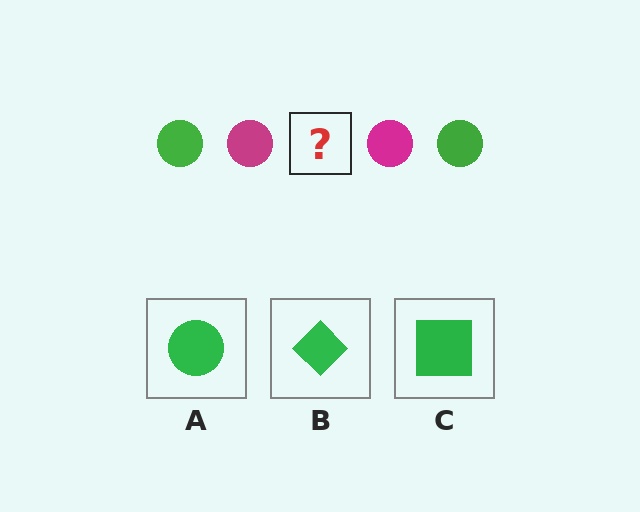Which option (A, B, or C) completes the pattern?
A.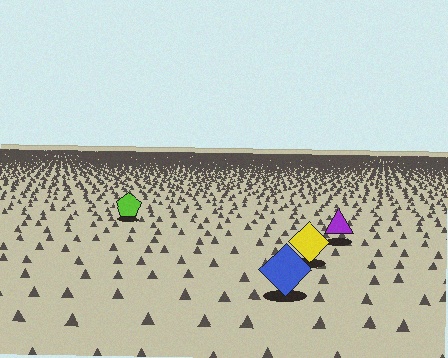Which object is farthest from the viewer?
The lime pentagon is farthest from the viewer. It appears smaller and the ground texture around it is denser.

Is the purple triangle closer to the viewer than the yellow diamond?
No. The yellow diamond is closer — you can tell from the texture gradient: the ground texture is coarser near it.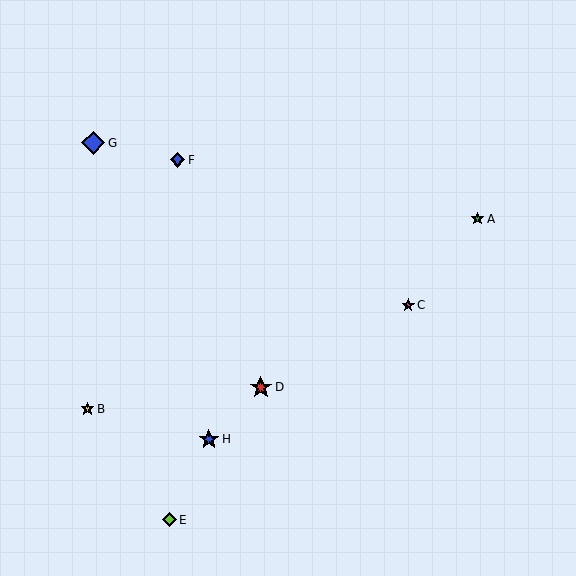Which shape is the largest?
The blue diamond (labeled G) is the largest.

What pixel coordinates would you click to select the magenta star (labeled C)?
Click at (408, 305) to select the magenta star C.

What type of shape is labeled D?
Shape D is a red star.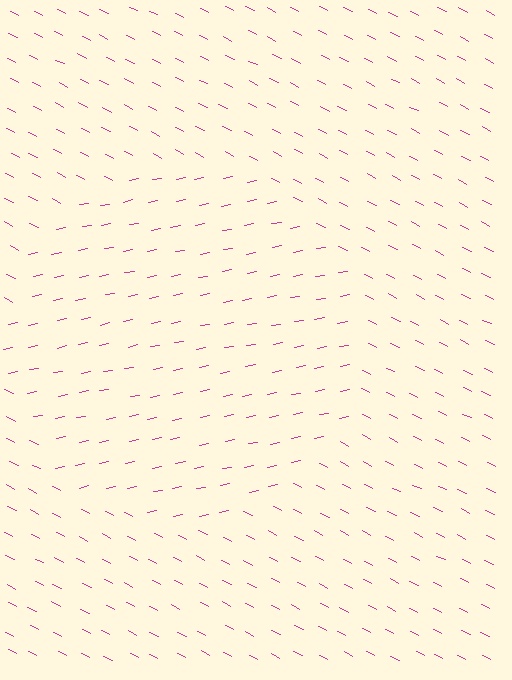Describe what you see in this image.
The image is filled with small magenta line segments. A circle region in the image has lines oriented differently from the surrounding lines, creating a visible texture boundary.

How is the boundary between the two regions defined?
The boundary is defined purely by a change in line orientation (approximately 38 degrees difference). All lines are the same color and thickness.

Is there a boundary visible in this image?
Yes, there is a texture boundary formed by a change in line orientation.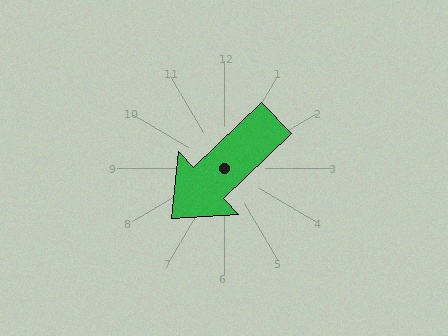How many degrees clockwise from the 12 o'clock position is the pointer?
Approximately 226 degrees.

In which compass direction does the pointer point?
Southwest.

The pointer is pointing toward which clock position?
Roughly 8 o'clock.